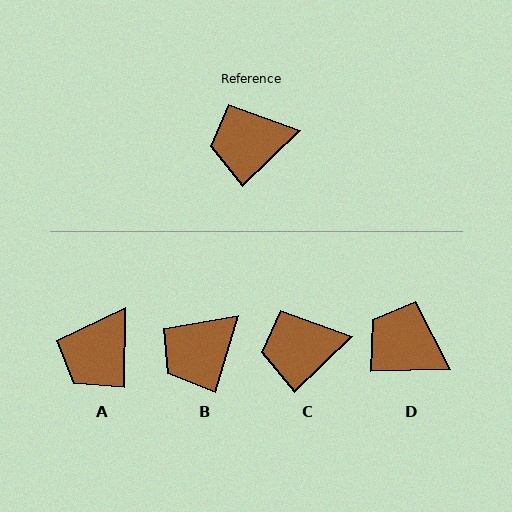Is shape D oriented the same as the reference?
No, it is off by about 43 degrees.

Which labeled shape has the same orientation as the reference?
C.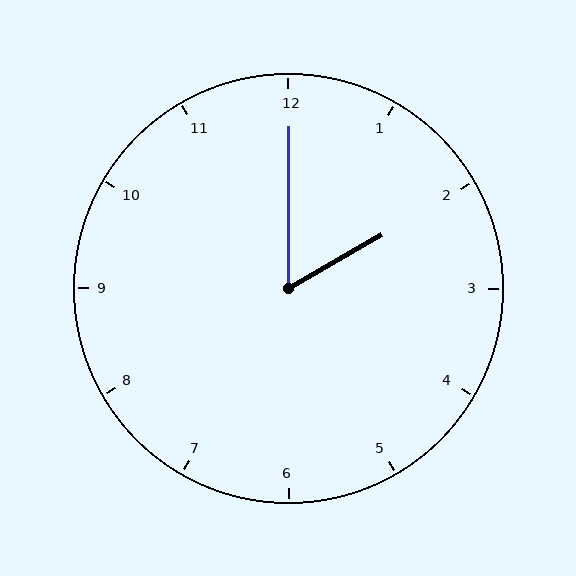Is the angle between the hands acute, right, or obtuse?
It is acute.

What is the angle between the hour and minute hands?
Approximately 60 degrees.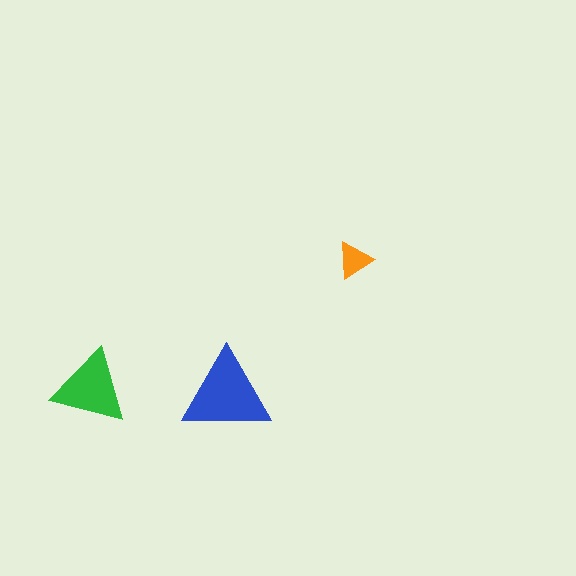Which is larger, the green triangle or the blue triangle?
The blue one.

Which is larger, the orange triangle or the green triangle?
The green one.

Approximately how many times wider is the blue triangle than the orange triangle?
About 2.5 times wider.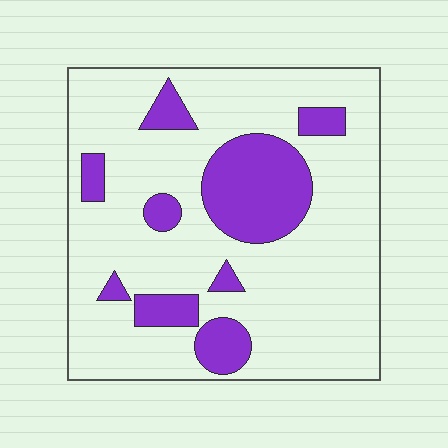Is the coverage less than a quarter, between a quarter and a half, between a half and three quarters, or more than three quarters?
Less than a quarter.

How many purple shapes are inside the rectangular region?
9.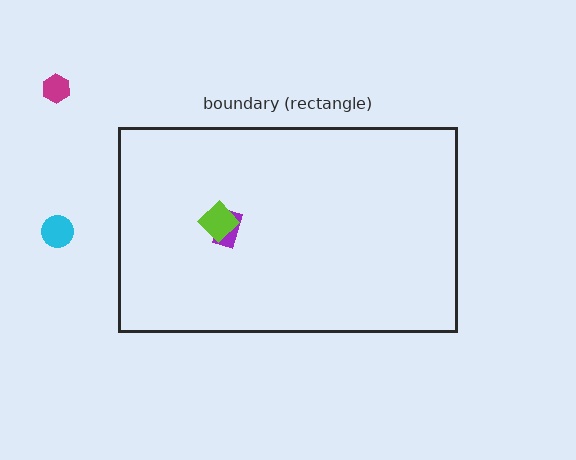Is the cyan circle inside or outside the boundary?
Outside.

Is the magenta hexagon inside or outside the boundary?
Outside.